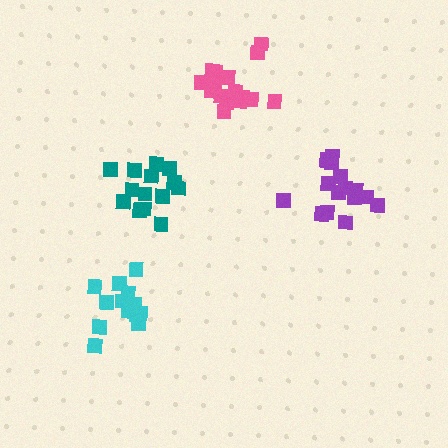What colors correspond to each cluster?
The clusters are colored: pink, purple, teal, cyan.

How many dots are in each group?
Group 1: 17 dots, Group 2: 16 dots, Group 3: 15 dots, Group 4: 13 dots (61 total).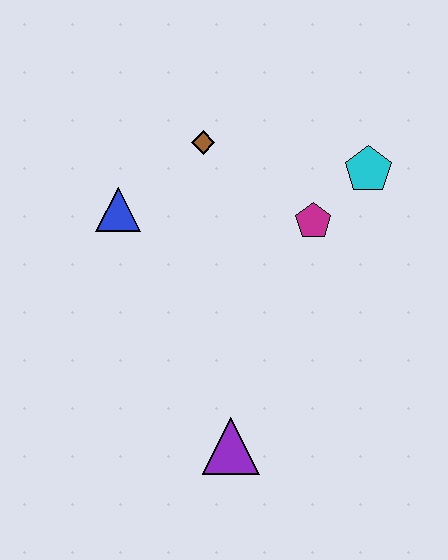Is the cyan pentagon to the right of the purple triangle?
Yes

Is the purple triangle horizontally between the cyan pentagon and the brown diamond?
Yes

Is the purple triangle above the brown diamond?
No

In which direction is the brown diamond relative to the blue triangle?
The brown diamond is to the right of the blue triangle.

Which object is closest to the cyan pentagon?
The magenta pentagon is closest to the cyan pentagon.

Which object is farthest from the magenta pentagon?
The purple triangle is farthest from the magenta pentagon.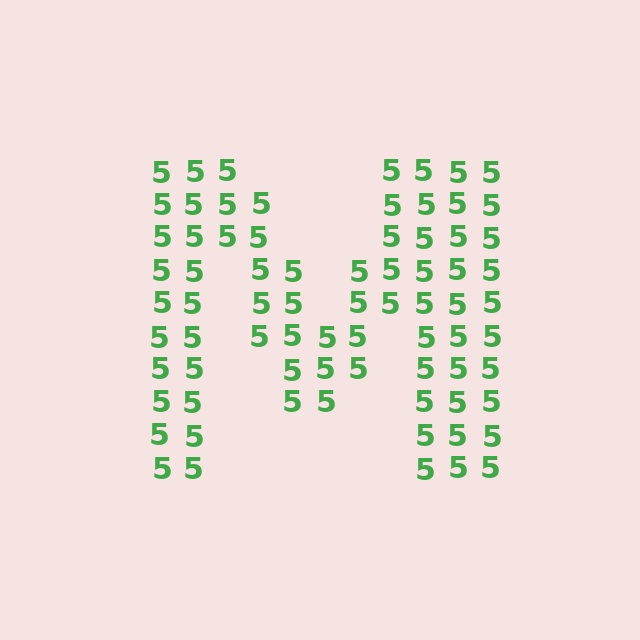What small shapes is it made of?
It is made of small digit 5's.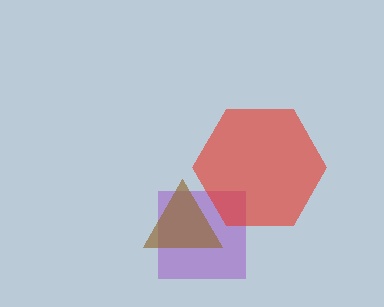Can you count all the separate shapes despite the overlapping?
Yes, there are 3 separate shapes.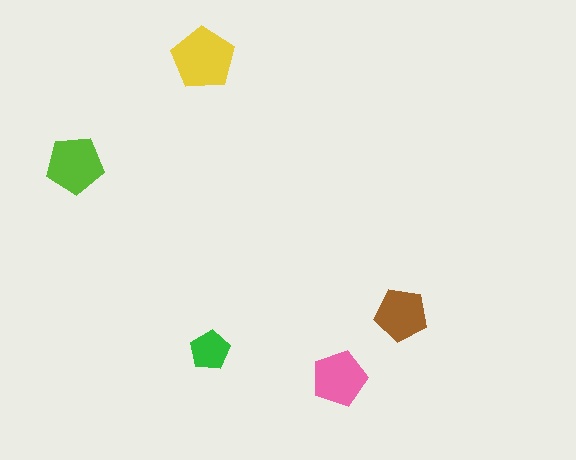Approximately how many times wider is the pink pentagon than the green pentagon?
About 1.5 times wider.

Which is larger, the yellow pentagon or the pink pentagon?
The yellow one.